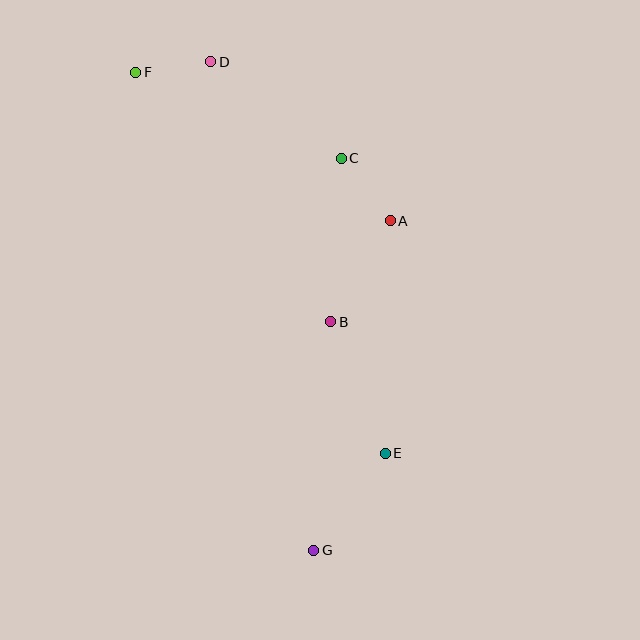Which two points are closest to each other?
Points D and F are closest to each other.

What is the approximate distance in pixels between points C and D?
The distance between C and D is approximately 162 pixels.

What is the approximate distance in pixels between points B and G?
The distance between B and G is approximately 229 pixels.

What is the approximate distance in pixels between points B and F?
The distance between B and F is approximately 317 pixels.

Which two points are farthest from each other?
Points F and G are farthest from each other.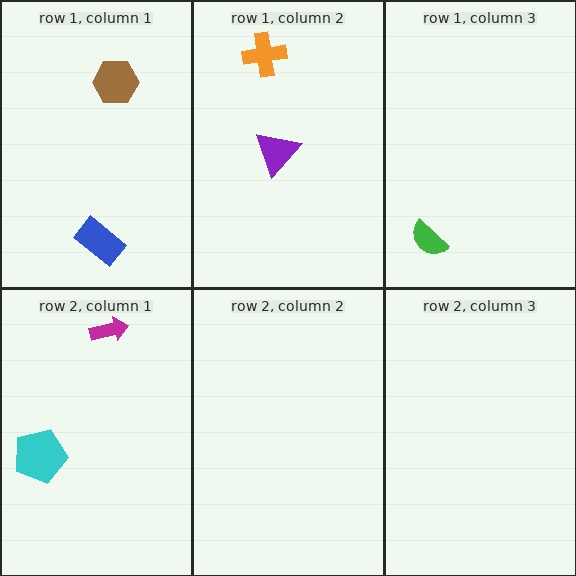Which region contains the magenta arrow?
The row 2, column 1 region.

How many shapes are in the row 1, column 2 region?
2.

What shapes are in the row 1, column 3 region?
The green semicircle.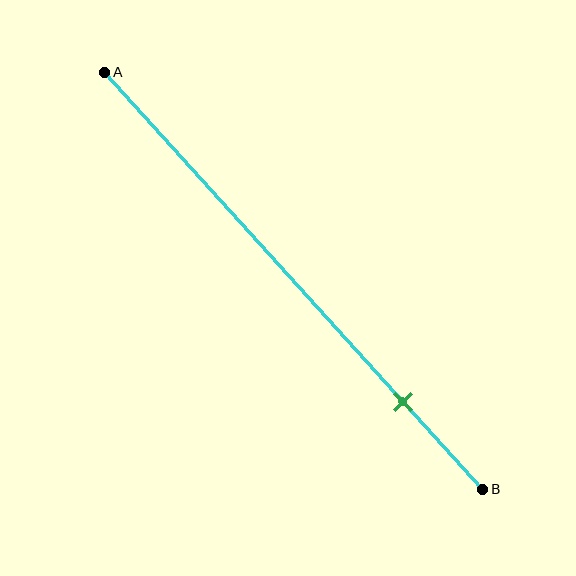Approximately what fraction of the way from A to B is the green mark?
The green mark is approximately 80% of the way from A to B.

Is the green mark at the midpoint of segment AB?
No, the mark is at about 80% from A, not at the 50% midpoint.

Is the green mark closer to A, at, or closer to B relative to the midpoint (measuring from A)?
The green mark is closer to point B than the midpoint of segment AB.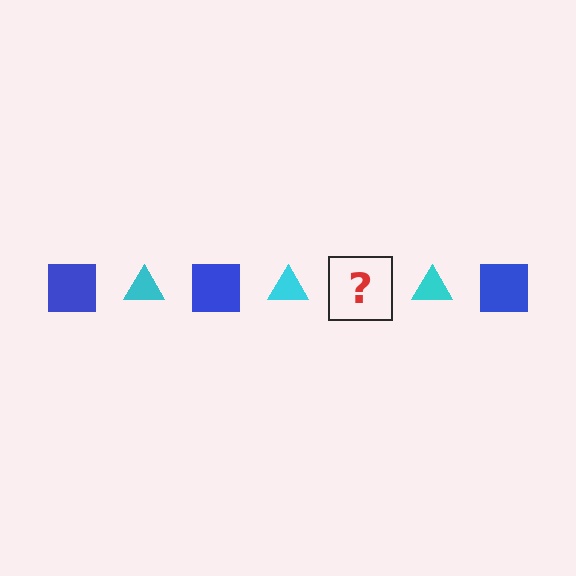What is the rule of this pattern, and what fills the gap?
The rule is that the pattern alternates between blue square and cyan triangle. The gap should be filled with a blue square.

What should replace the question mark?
The question mark should be replaced with a blue square.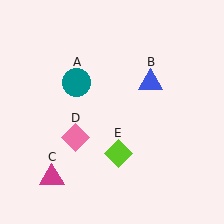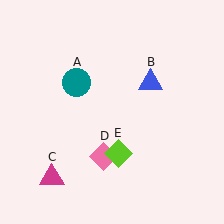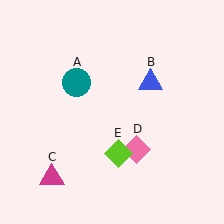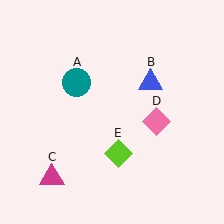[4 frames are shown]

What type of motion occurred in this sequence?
The pink diamond (object D) rotated counterclockwise around the center of the scene.